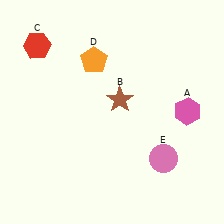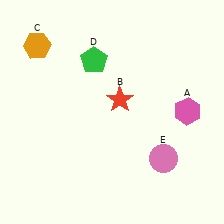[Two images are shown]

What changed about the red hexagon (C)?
In Image 1, C is red. In Image 2, it changed to orange.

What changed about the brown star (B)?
In Image 1, B is brown. In Image 2, it changed to red.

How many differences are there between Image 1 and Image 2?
There are 3 differences between the two images.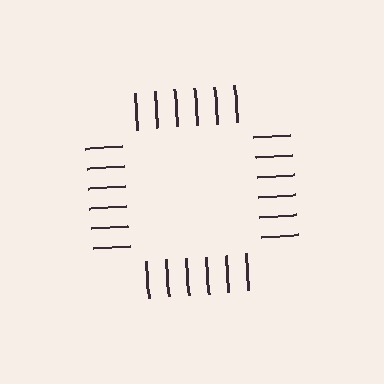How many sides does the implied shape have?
4 sides — the line-ends trace a square.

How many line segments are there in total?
24 — 6 along each of the 4 edges.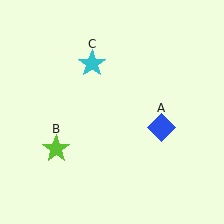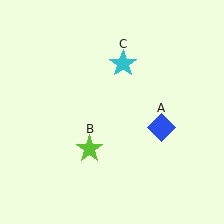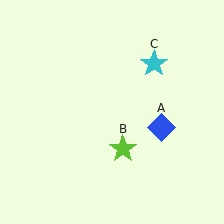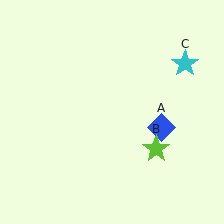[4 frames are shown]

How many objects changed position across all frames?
2 objects changed position: lime star (object B), cyan star (object C).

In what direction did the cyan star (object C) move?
The cyan star (object C) moved right.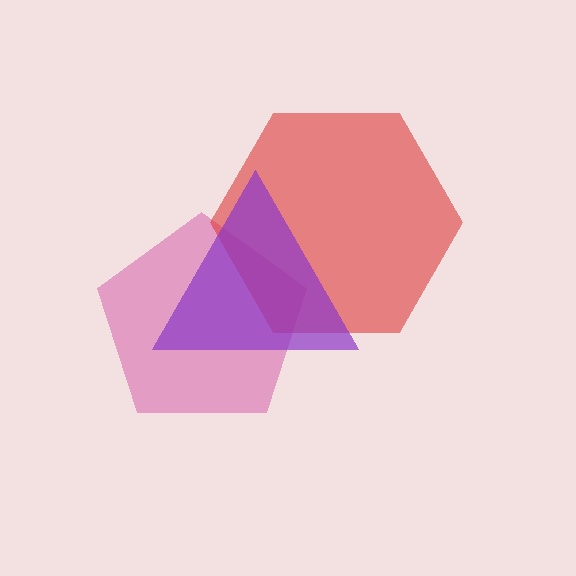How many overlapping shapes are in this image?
There are 3 overlapping shapes in the image.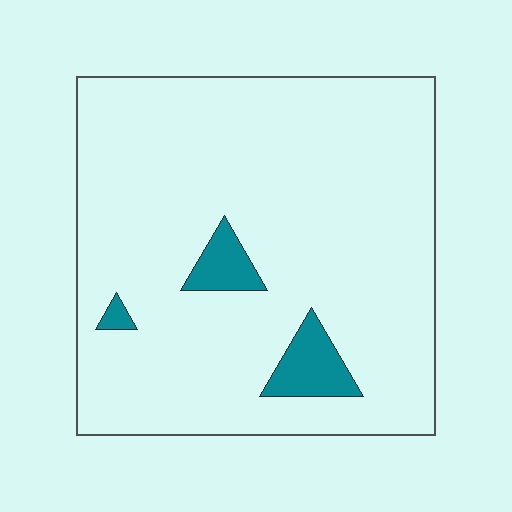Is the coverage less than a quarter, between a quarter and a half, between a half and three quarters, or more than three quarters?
Less than a quarter.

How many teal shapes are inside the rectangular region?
3.